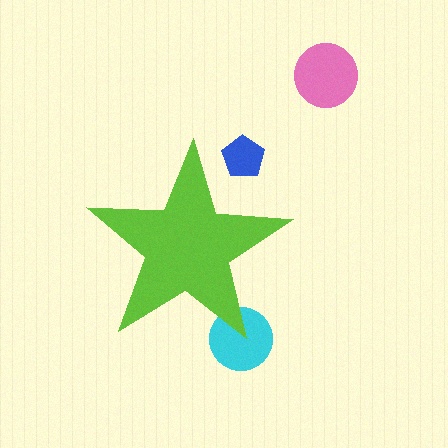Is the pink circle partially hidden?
No, the pink circle is fully visible.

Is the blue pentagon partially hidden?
Yes, the blue pentagon is partially hidden behind the lime star.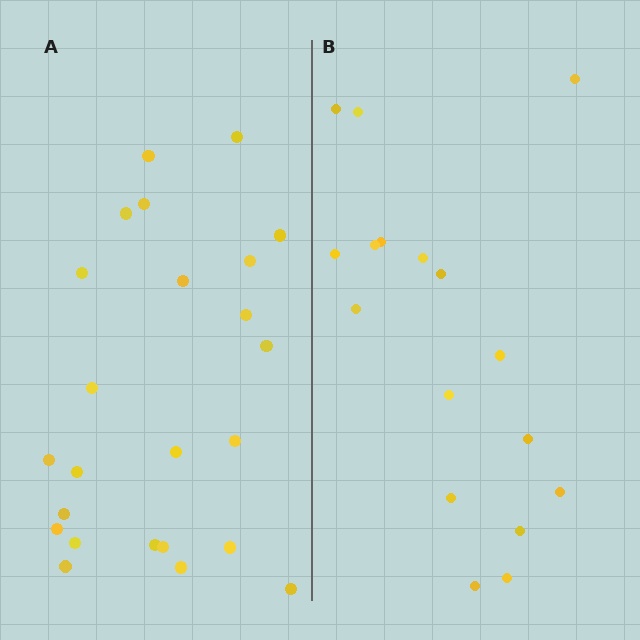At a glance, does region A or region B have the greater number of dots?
Region A (the left region) has more dots.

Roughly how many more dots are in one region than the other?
Region A has roughly 8 or so more dots than region B.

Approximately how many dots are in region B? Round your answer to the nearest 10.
About 20 dots. (The exact count is 17, which rounds to 20.)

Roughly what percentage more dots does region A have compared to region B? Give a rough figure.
About 40% more.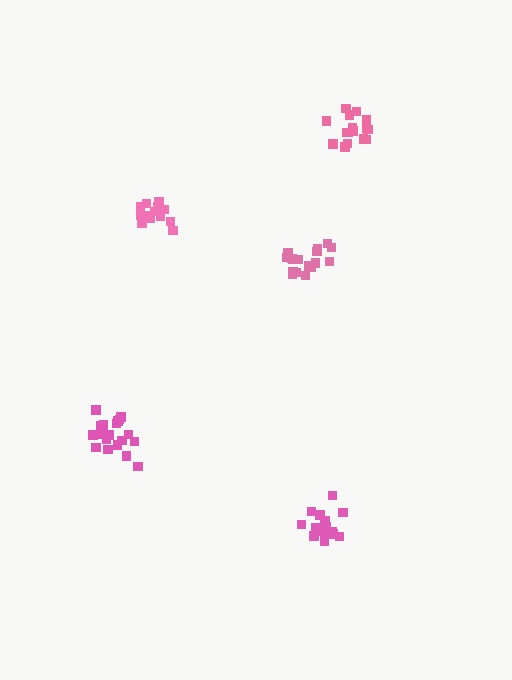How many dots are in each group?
Group 1: 16 dots, Group 2: 18 dots, Group 3: 17 dots, Group 4: 21 dots, Group 5: 15 dots (87 total).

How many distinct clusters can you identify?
There are 5 distinct clusters.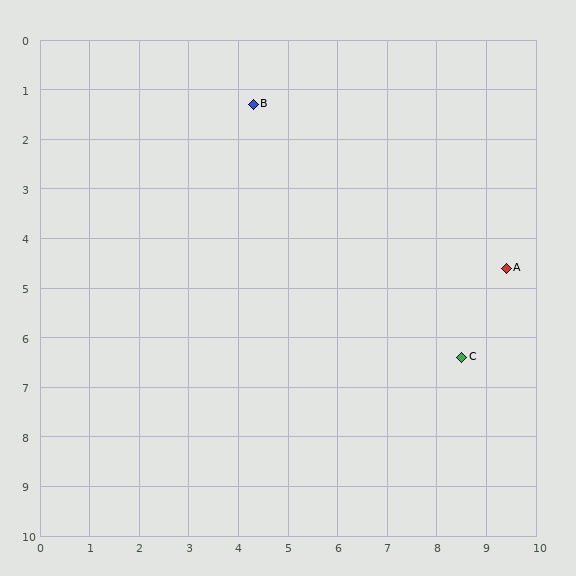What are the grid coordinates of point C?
Point C is at approximately (8.5, 6.4).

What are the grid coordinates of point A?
Point A is at approximately (9.4, 4.6).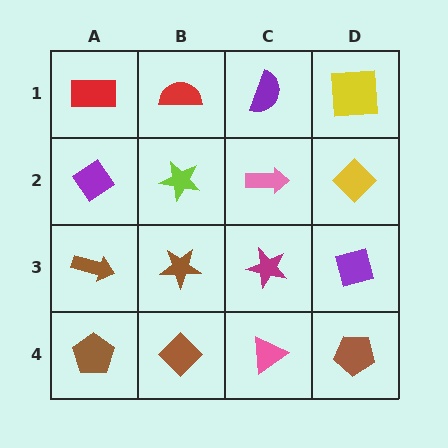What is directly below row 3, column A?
A brown pentagon.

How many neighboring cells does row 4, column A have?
2.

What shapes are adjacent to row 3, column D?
A yellow diamond (row 2, column D), a brown pentagon (row 4, column D), a magenta star (row 3, column C).